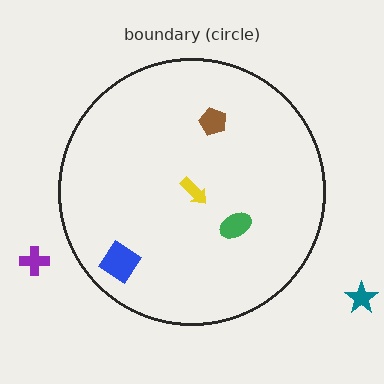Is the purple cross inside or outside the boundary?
Outside.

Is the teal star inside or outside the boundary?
Outside.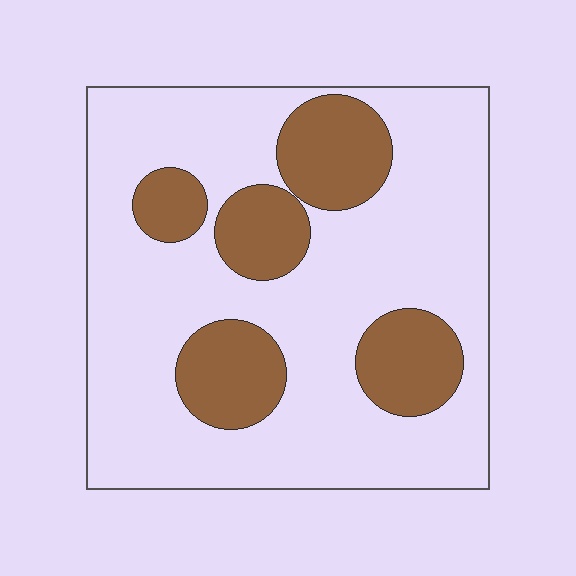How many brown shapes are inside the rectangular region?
5.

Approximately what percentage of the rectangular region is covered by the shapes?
Approximately 25%.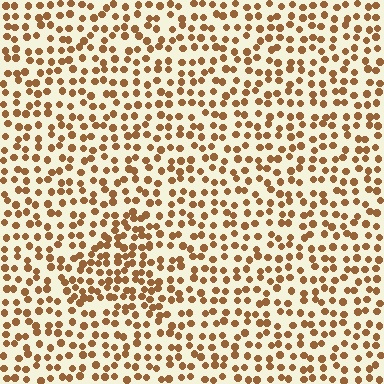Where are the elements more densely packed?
The elements are more densely packed inside the triangle boundary.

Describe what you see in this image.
The image contains small brown elements arranged at two different densities. A triangle-shaped region is visible where the elements are more densely packed than the surrounding area.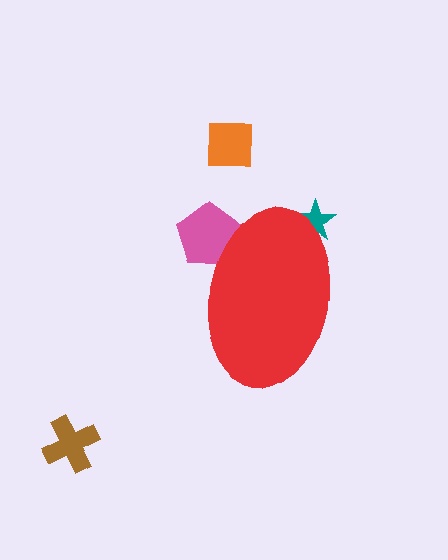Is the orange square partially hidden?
No, the orange square is fully visible.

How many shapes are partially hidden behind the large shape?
2 shapes are partially hidden.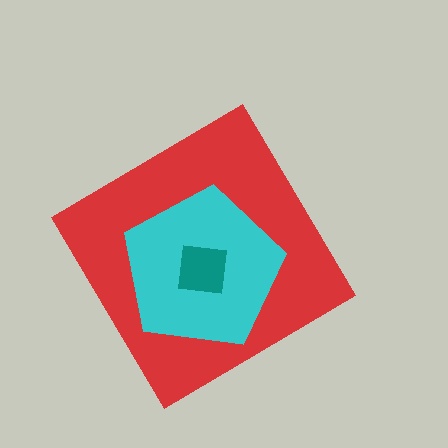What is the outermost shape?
The red diamond.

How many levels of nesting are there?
3.